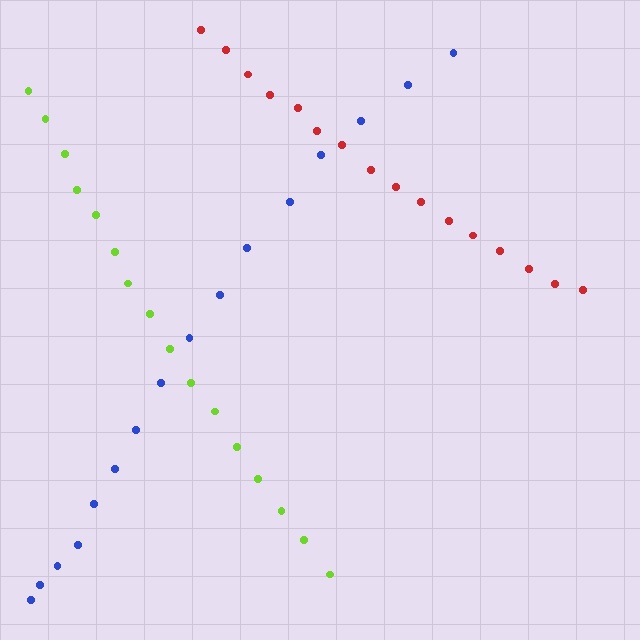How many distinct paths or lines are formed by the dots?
There are 3 distinct paths.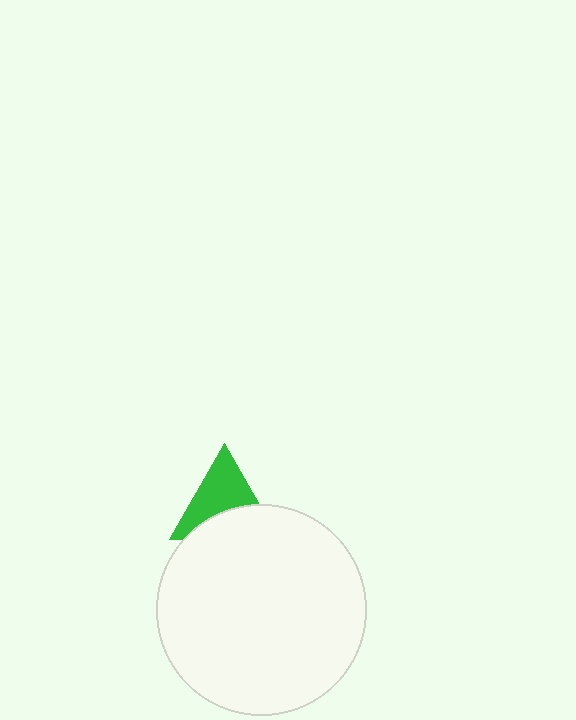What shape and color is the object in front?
The object in front is a white circle.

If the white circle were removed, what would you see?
You would see the complete green triangle.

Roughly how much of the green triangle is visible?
About half of it is visible (roughly 58%).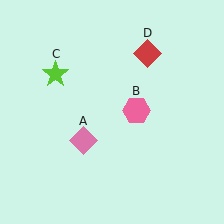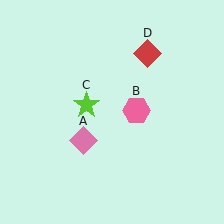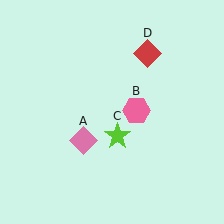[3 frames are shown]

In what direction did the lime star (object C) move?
The lime star (object C) moved down and to the right.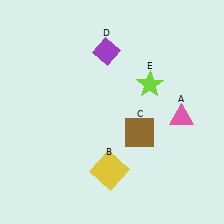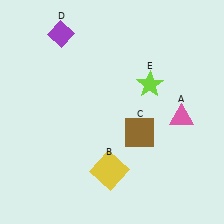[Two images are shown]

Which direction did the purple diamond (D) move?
The purple diamond (D) moved left.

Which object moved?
The purple diamond (D) moved left.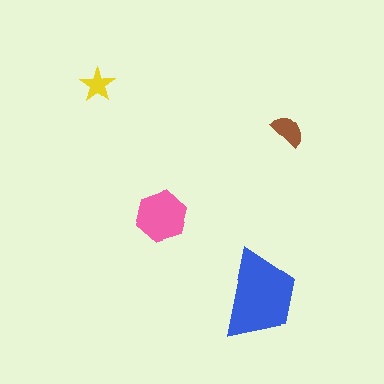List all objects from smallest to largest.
The yellow star, the brown semicircle, the pink hexagon, the blue trapezoid.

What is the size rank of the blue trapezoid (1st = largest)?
1st.